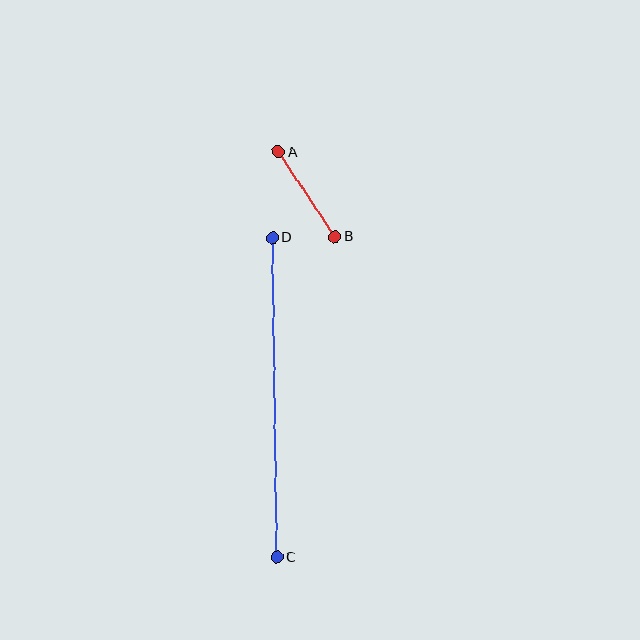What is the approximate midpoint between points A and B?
The midpoint is at approximately (307, 194) pixels.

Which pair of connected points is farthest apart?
Points C and D are farthest apart.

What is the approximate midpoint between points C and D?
The midpoint is at approximately (275, 397) pixels.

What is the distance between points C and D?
The distance is approximately 319 pixels.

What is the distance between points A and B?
The distance is approximately 102 pixels.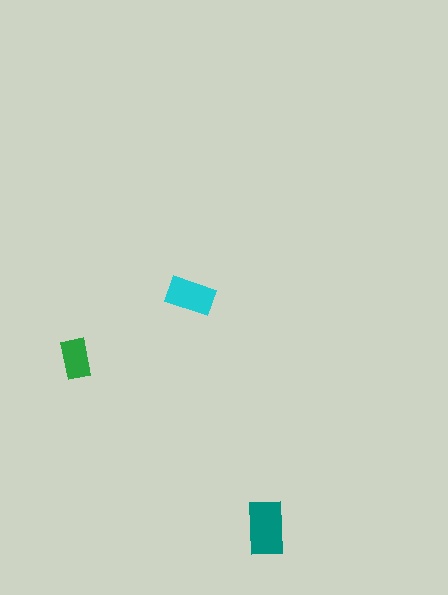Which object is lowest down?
The teal rectangle is bottommost.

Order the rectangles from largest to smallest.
the teal one, the cyan one, the green one.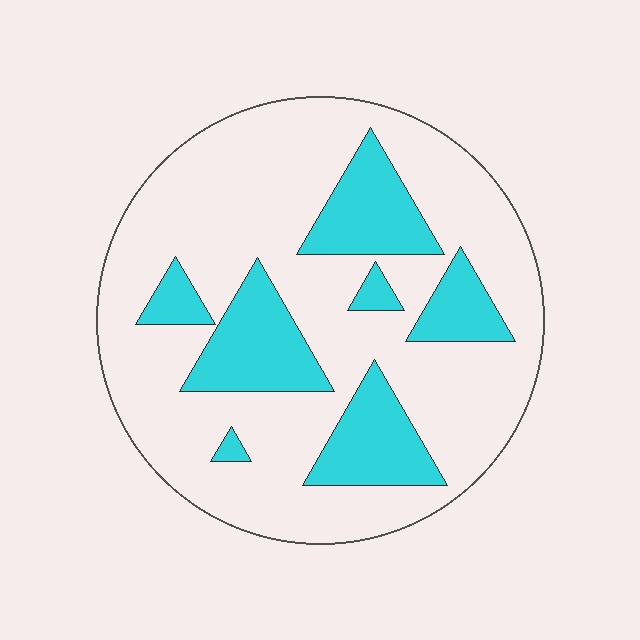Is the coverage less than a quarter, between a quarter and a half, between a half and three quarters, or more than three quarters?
Between a quarter and a half.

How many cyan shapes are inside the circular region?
7.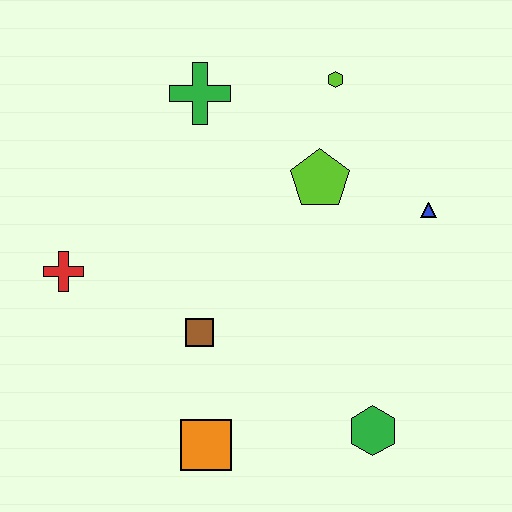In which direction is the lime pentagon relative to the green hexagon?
The lime pentagon is above the green hexagon.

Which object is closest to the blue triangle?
The lime pentagon is closest to the blue triangle.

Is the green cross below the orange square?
No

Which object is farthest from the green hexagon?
The green cross is farthest from the green hexagon.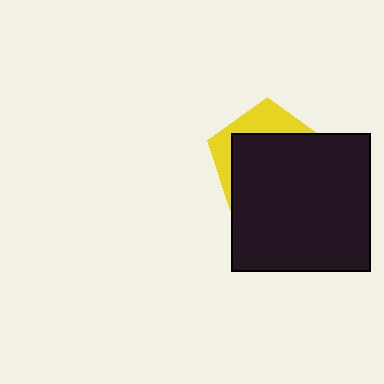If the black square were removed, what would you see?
You would see the complete yellow pentagon.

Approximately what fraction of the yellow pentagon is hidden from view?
Roughly 70% of the yellow pentagon is hidden behind the black square.